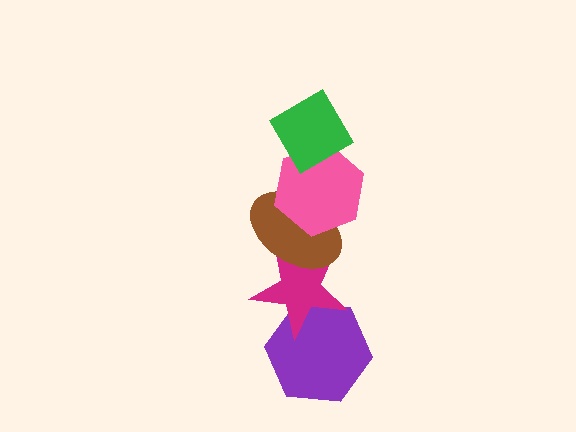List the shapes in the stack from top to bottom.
From top to bottom: the green diamond, the pink hexagon, the brown ellipse, the magenta star, the purple hexagon.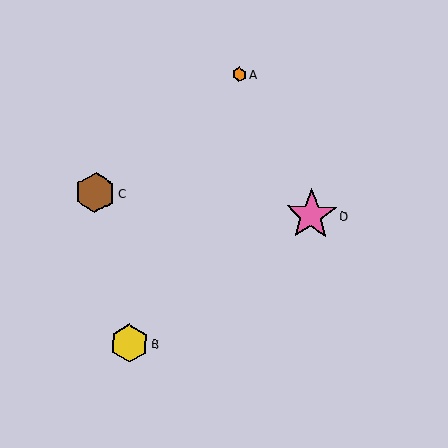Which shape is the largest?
The pink star (labeled D) is the largest.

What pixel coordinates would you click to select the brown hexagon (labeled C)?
Click at (95, 193) to select the brown hexagon C.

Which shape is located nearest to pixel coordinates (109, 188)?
The brown hexagon (labeled C) at (95, 193) is nearest to that location.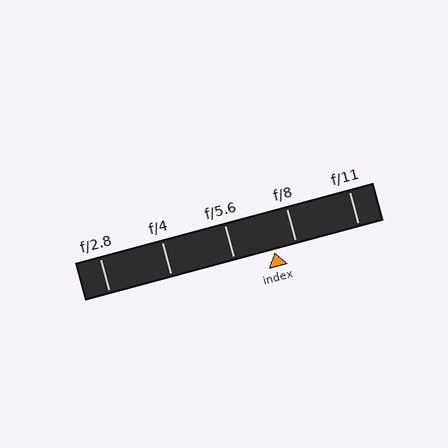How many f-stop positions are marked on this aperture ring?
There are 5 f-stop positions marked.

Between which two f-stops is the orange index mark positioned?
The index mark is between f/5.6 and f/8.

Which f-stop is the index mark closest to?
The index mark is closest to f/8.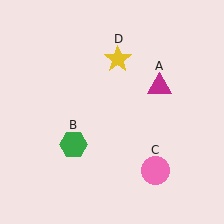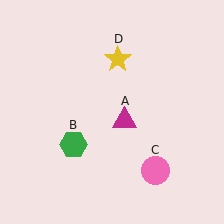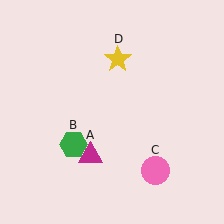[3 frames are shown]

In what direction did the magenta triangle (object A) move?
The magenta triangle (object A) moved down and to the left.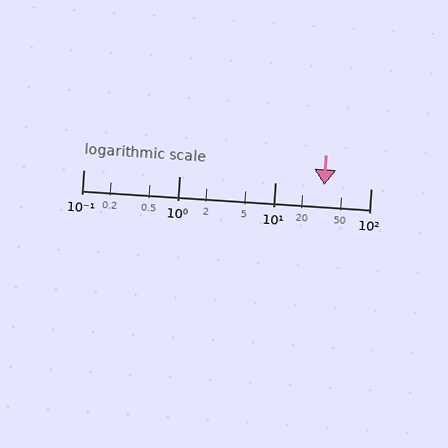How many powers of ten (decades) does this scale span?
The scale spans 3 decades, from 0.1 to 100.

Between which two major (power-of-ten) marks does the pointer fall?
The pointer is between 10 and 100.